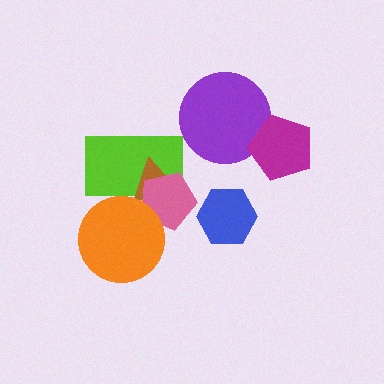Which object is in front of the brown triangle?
The pink pentagon is in front of the brown triangle.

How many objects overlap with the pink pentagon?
3 objects overlap with the pink pentagon.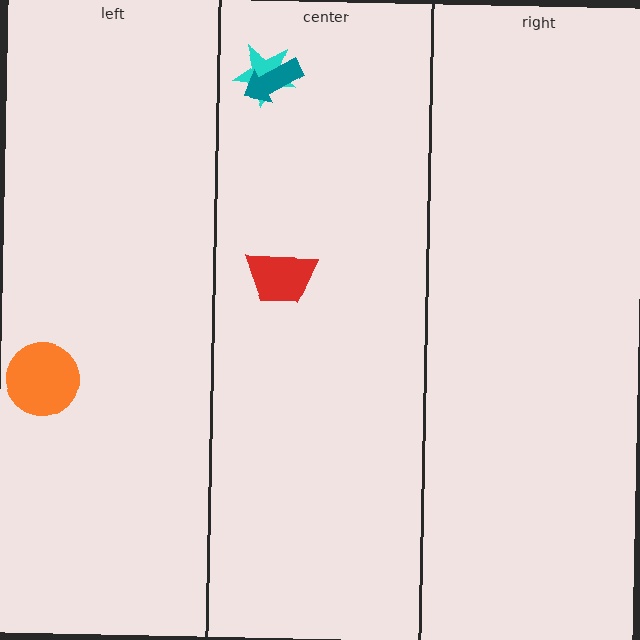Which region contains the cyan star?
The center region.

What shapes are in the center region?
The cyan star, the red trapezoid, the teal arrow.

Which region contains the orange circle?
The left region.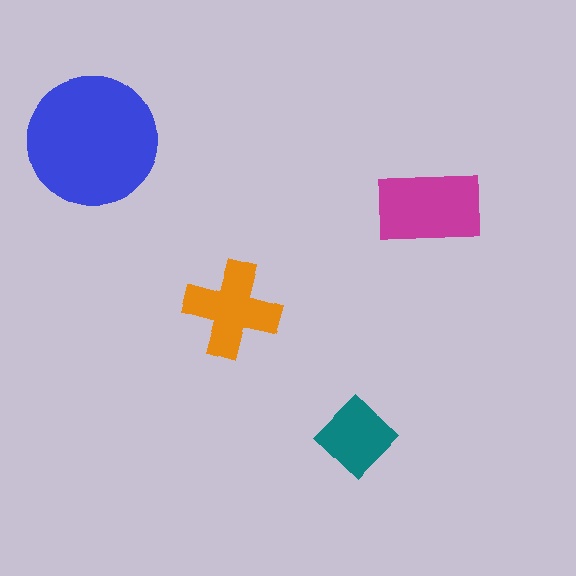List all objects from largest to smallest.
The blue circle, the magenta rectangle, the orange cross, the teal diamond.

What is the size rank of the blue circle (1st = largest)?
1st.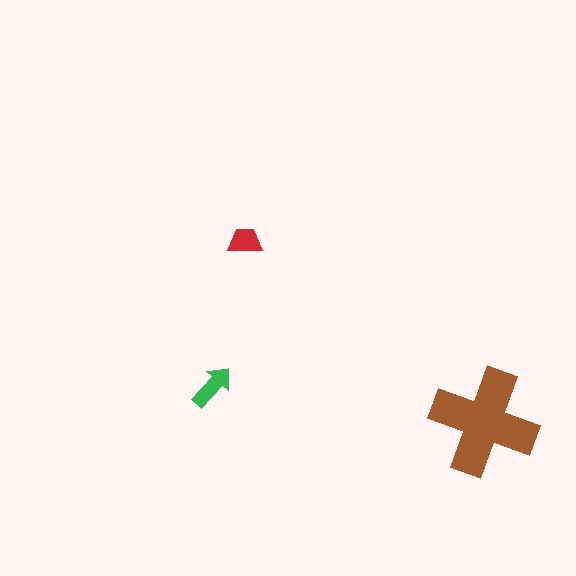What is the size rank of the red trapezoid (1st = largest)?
3rd.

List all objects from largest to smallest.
The brown cross, the green arrow, the red trapezoid.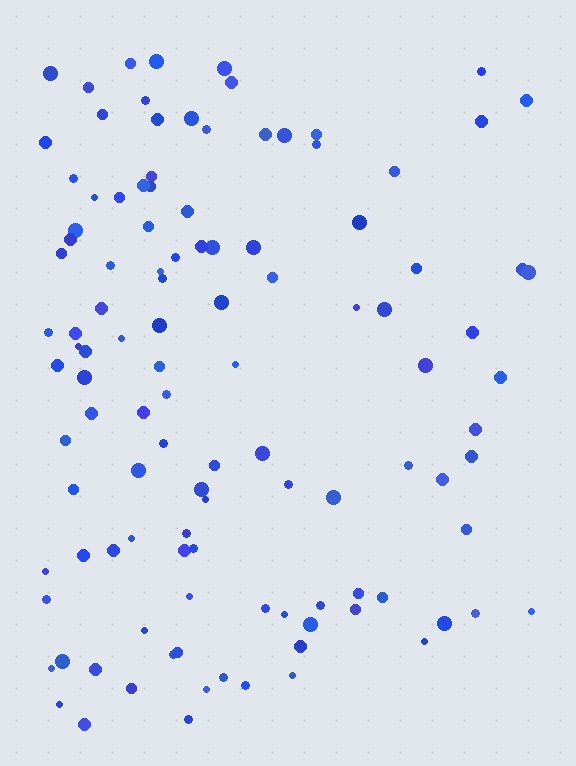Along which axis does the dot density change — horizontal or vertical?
Horizontal.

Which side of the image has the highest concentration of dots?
The left.